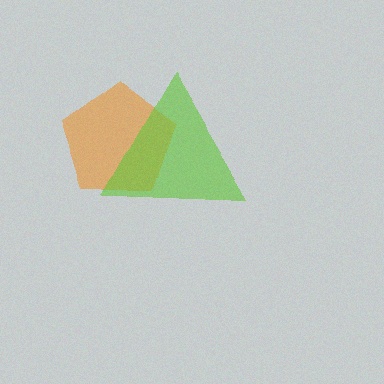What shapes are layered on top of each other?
The layered shapes are: an orange pentagon, a lime triangle.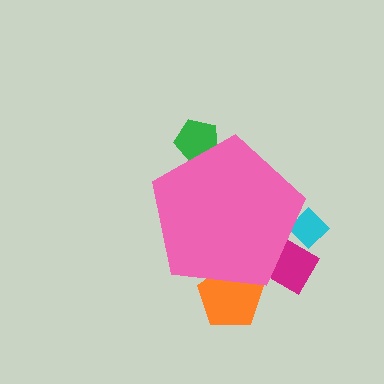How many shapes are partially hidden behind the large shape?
4 shapes are partially hidden.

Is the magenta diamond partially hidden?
Yes, the magenta diamond is partially hidden behind the pink pentagon.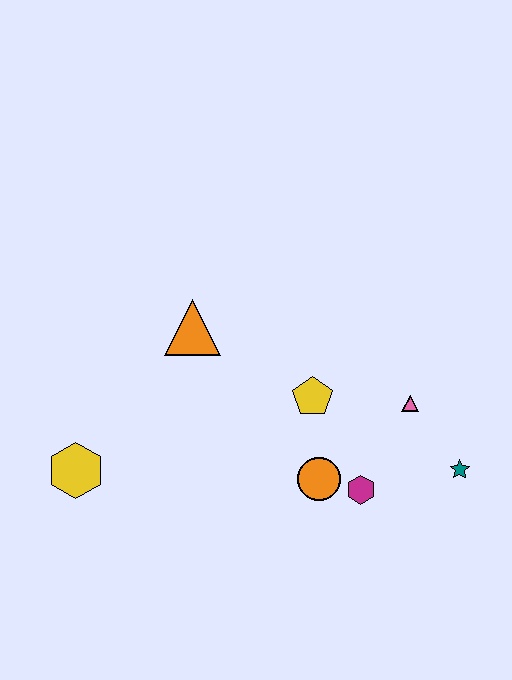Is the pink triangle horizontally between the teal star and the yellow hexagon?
Yes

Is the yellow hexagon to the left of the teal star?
Yes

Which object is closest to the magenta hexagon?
The orange circle is closest to the magenta hexagon.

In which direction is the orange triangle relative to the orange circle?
The orange triangle is above the orange circle.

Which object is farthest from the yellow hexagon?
The teal star is farthest from the yellow hexagon.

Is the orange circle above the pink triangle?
No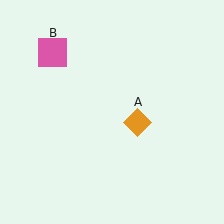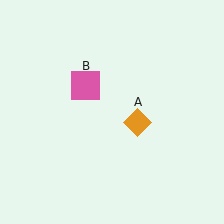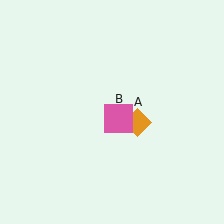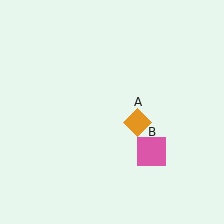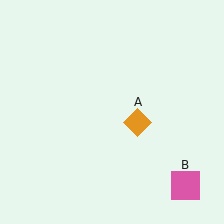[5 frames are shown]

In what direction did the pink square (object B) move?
The pink square (object B) moved down and to the right.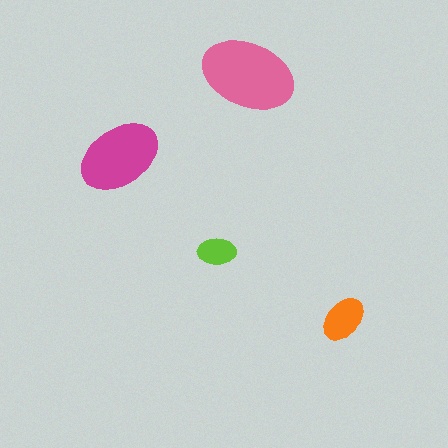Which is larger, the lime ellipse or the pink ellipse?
The pink one.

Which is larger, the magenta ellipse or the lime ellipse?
The magenta one.